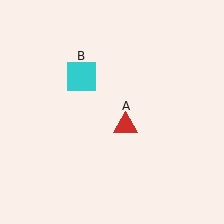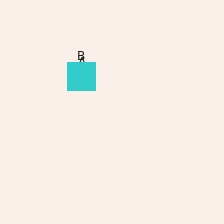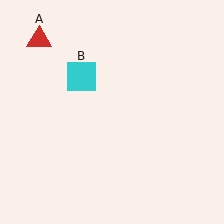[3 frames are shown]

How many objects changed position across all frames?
1 object changed position: red triangle (object A).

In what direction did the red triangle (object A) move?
The red triangle (object A) moved up and to the left.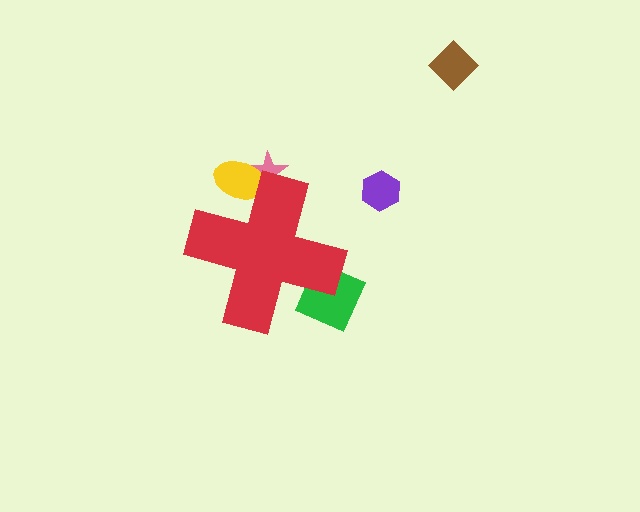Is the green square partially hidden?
Yes, the green square is partially hidden behind the red cross.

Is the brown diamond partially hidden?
No, the brown diamond is fully visible.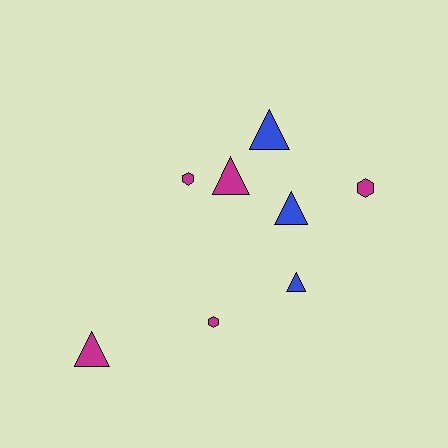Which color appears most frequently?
Magenta, with 5 objects.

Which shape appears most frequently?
Triangle, with 5 objects.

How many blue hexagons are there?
There are no blue hexagons.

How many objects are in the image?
There are 8 objects.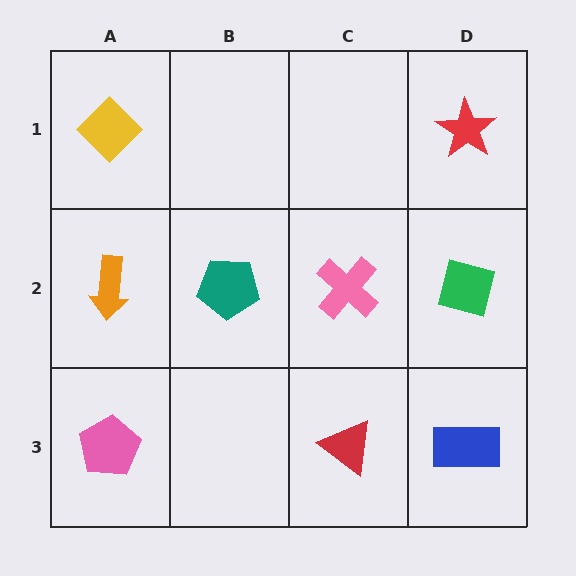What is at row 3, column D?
A blue rectangle.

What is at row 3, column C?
A red triangle.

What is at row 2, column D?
A green square.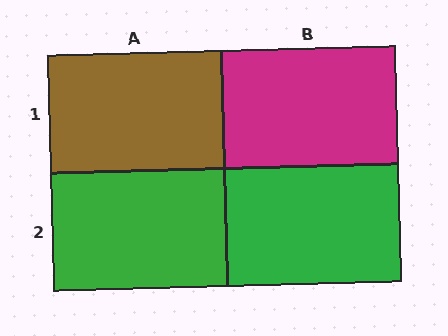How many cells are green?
2 cells are green.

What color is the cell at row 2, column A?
Green.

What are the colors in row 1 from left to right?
Brown, magenta.